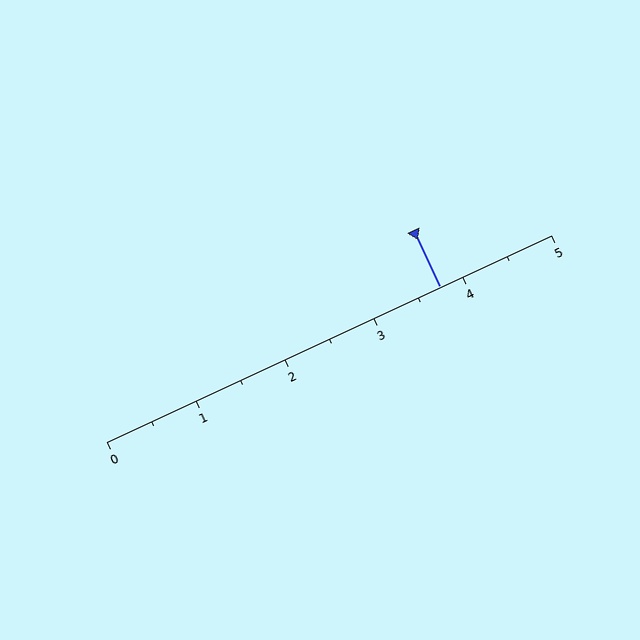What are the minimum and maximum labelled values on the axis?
The axis runs from 0 to 5.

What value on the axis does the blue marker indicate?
The marker indicates approximately 3.8.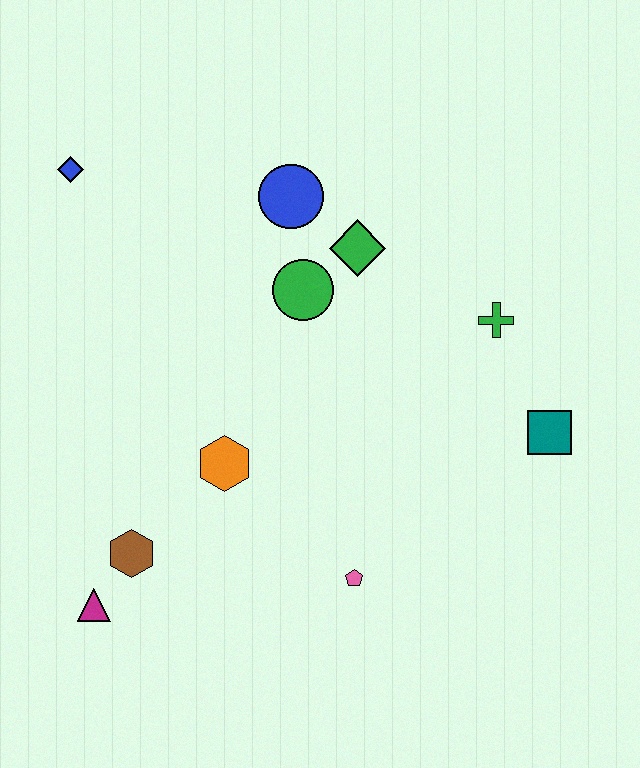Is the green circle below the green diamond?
Yes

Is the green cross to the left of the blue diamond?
No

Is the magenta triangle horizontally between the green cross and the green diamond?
No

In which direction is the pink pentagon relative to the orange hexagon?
The pink pentagon is to the right of the orange hexagon.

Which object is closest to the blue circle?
The green diamond is closest to the blue circle.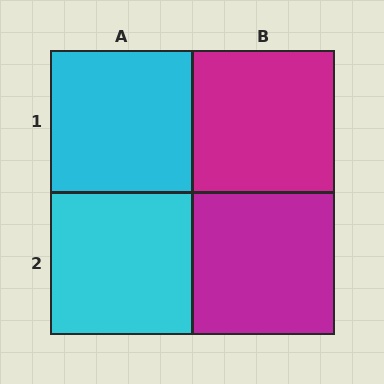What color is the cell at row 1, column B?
Magenta.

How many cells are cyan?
2 cells are cyan.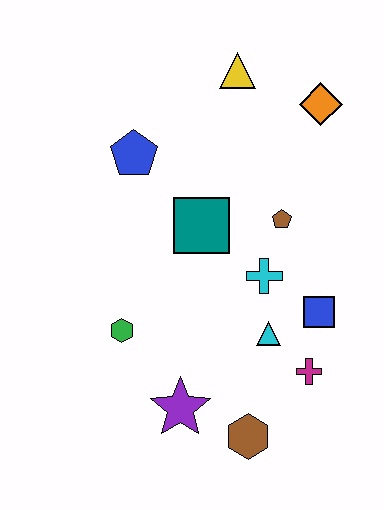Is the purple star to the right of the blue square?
No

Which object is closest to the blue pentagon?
The teal square is closest to the blue pentagon.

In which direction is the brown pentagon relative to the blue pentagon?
The brown pentagon is to the right of the blue pentagon.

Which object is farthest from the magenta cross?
The yellow triangle is farthest from the magenta cross.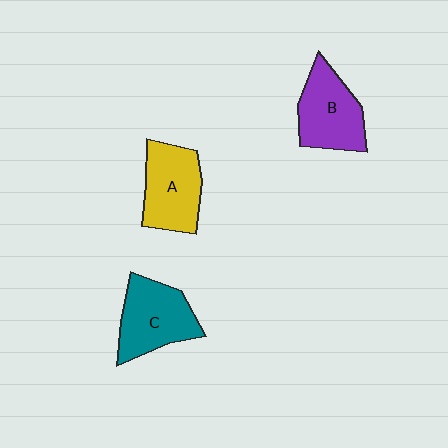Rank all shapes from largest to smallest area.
From largest to smallest: C (teal), A (yellow), B (purple).